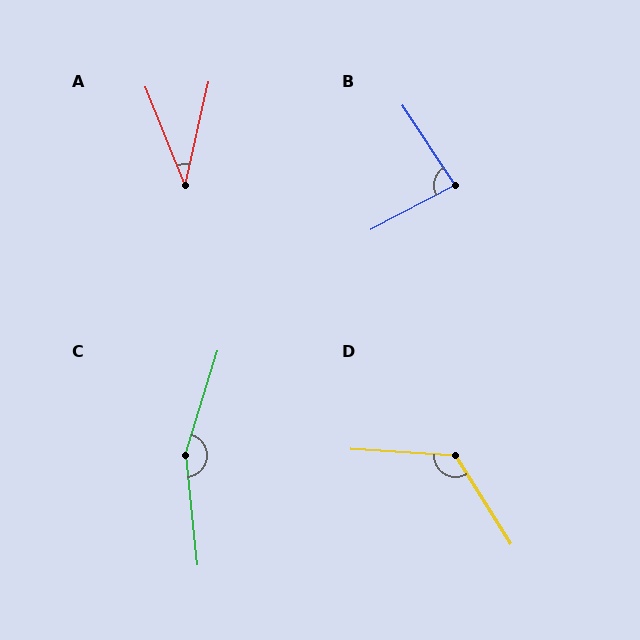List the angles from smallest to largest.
A (35°), B (84°), D (126°), C (157°).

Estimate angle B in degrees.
Approximately 84 degrees.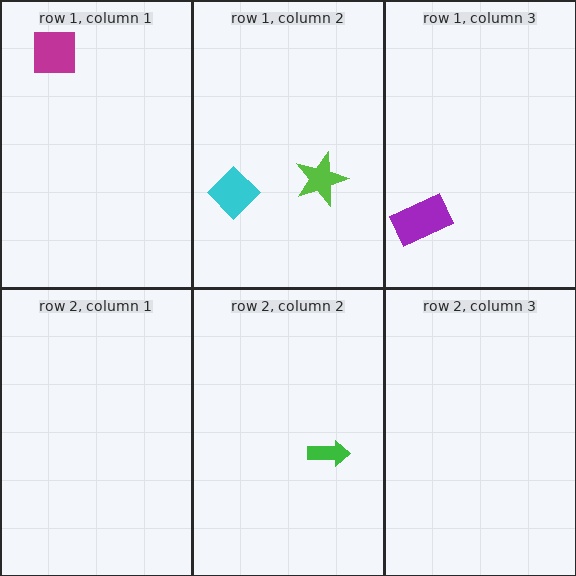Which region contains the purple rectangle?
The row 1, column 3 region.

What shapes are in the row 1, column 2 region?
The cyan diamond, the lime star.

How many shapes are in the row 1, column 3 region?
1.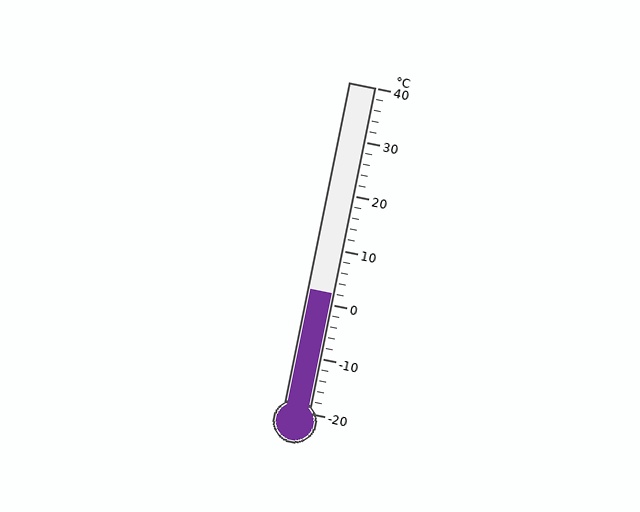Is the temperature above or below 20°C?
The temperature is below 20°C.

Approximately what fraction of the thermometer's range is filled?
The thermometer is filled to approximately 35% of its range.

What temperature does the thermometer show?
The thermometer shows approximately 2°C.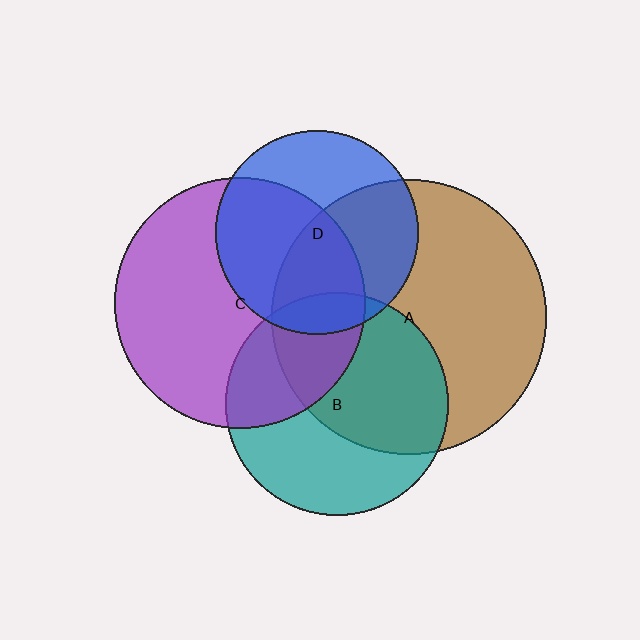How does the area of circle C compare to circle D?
Approximately 1.5 times.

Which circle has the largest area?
Circle A (brown).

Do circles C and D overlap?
Yes.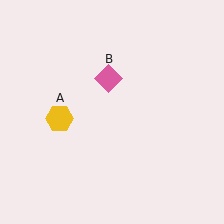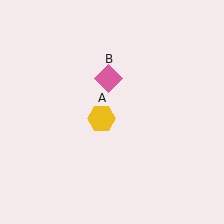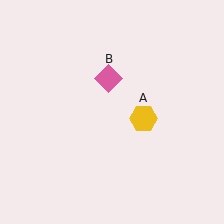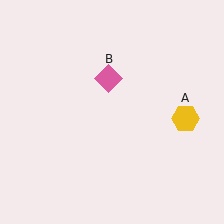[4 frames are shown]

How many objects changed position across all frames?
1 object changed position: yellow hexagon (object A).